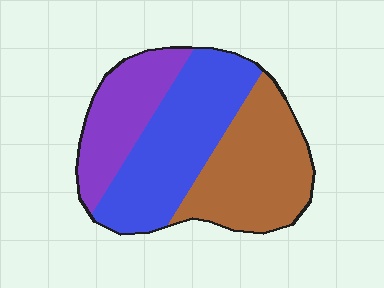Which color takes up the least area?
Purple, at roughly 25%.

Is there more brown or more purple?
Brown.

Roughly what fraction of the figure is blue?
Blue takes up between a third and a half of the figure.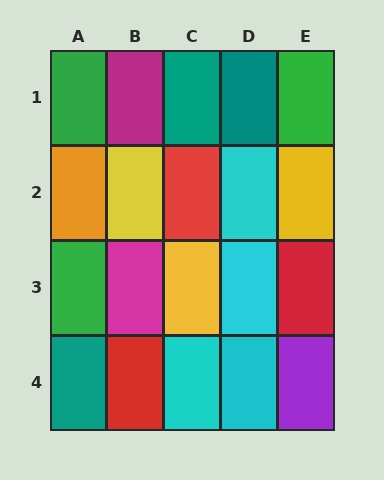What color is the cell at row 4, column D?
Cyan.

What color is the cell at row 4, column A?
Teal.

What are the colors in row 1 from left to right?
Green, magenta, teal, teal, green.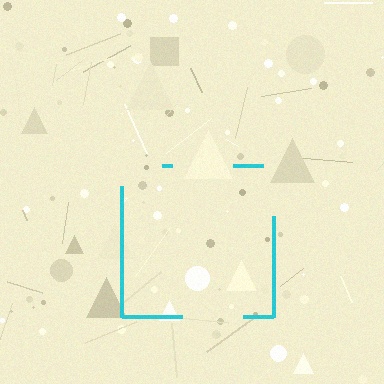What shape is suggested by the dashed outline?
The dashed outline suggests a square.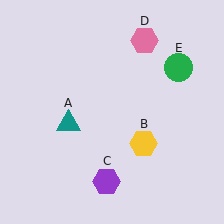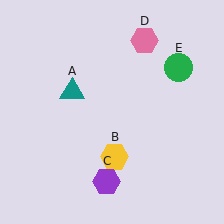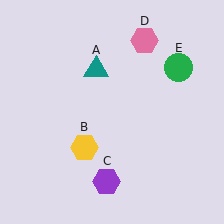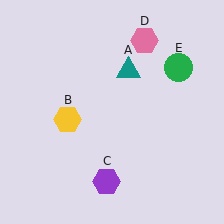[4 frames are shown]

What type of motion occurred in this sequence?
The teal triangle (object A), yellow hexagon (object B) rotated clockwise around the center of the scene.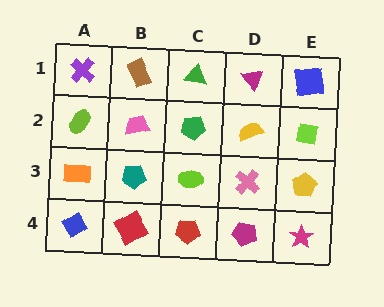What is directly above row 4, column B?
A teal pentagon.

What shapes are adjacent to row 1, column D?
A yellow semicircle (row 2, column D), a green triangle (row 1, column C), a blue square (row 1, column E).